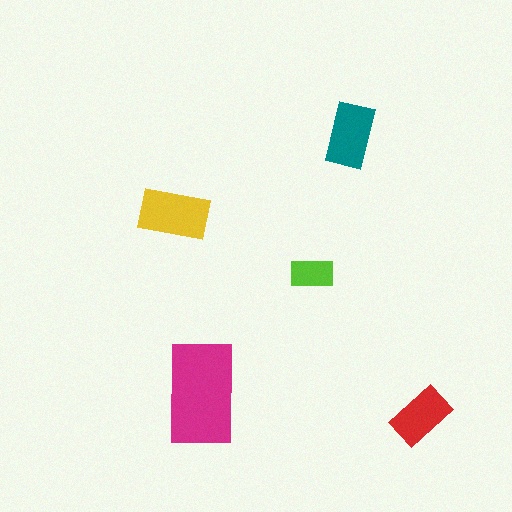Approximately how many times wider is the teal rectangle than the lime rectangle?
About 1.5 times wider.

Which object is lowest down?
The red rectangle is bottommost.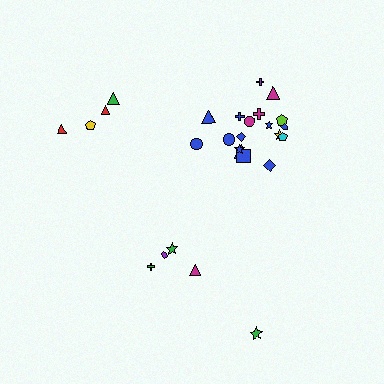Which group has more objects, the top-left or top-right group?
The top-right group.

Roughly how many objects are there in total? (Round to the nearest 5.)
Roughly 25 objects in total.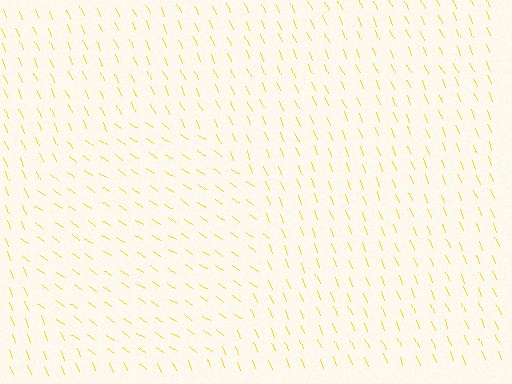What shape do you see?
I see a circle.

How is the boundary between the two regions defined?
The boundary is defined purely by a change in line orientation (approximately 33 degrees difference). All lines are the same color and thickness.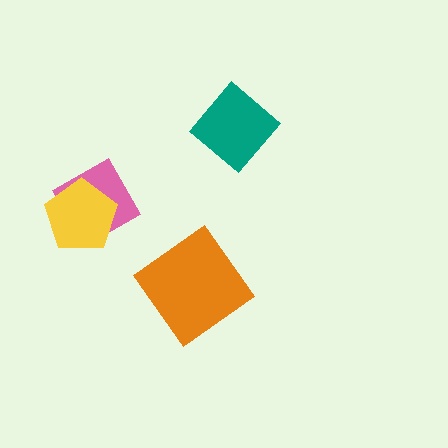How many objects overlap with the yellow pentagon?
1 object overlaps with the yellow pentagon.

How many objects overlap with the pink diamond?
1 object overlaps with the pink diamond.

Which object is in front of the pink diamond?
The yellow pentagon is in front of the pink diamond.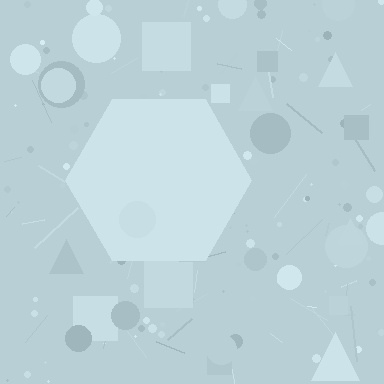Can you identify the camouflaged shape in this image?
The camouflaged shape is a hexagon.